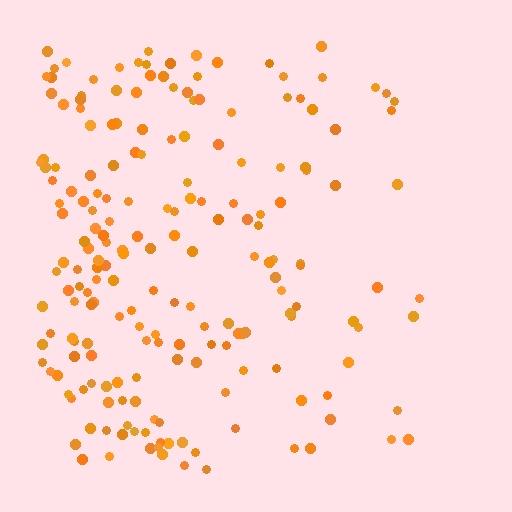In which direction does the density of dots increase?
From right to left, with the left side densest.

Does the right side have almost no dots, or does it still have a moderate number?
Still a moderate number, just noticeably fewer than the left.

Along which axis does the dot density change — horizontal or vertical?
Horizontal.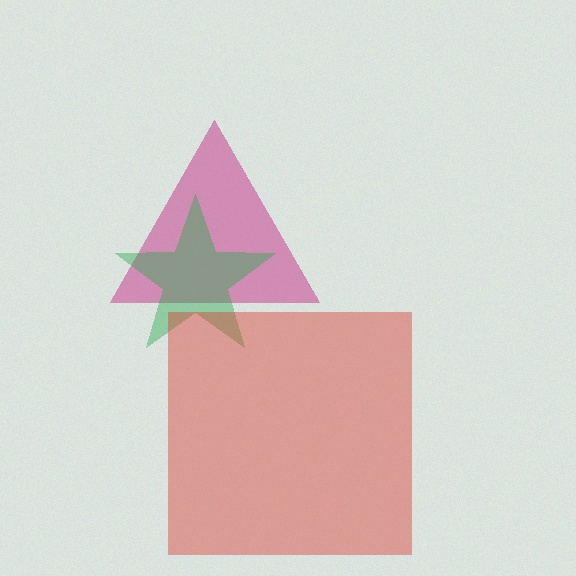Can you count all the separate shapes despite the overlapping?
Yes, there are 3 separate shapes.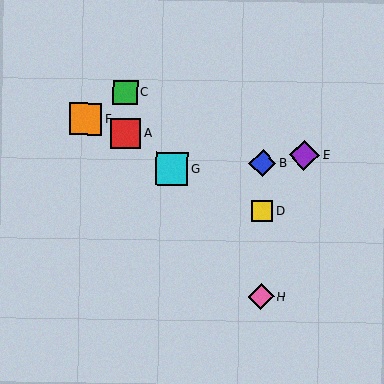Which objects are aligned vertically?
Objects B, D, H are aligned vertically.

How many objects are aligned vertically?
3 objects (B, D, H) are aligned vertically.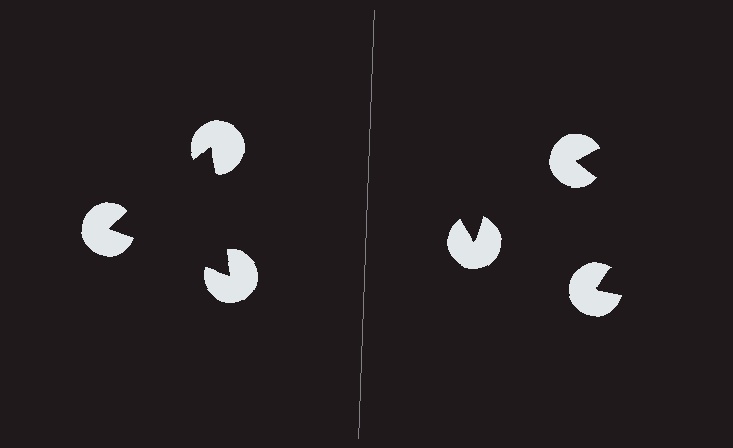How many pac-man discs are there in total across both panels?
6 — 3 on each side.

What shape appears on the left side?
An illusory triangle.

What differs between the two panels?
The pac-man discs are positioned identically on both sides; only the wedge orientations differ. On the left they align to a triangle; on the right they are misaligned.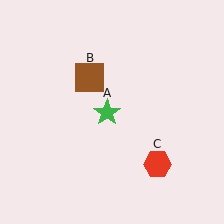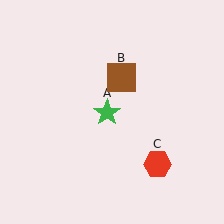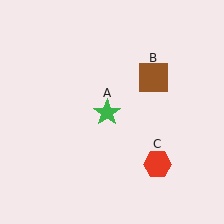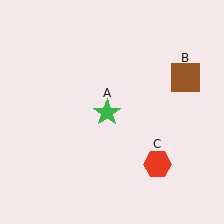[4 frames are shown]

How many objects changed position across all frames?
1 object changed position: brown square (object B).